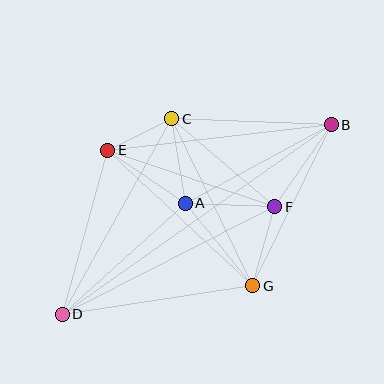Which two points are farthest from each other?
Points B and D are farthest from each other.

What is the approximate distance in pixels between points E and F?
The distance between E and F is approximately 176 pixels.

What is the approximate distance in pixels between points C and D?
The distance between C and D is approximately 224 pixels.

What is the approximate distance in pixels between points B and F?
The distance between B and F is approximately 99 pixels.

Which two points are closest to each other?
Points C and E are closest to each other.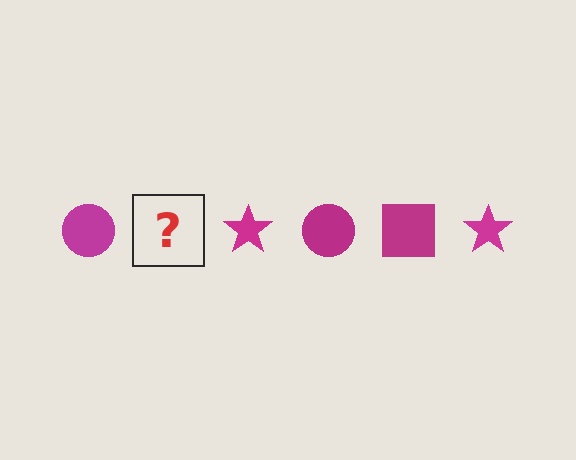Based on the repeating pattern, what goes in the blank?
The blank should be a magenta square.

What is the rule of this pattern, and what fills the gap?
The rule is that the pattern cycles through circle, square, star shapes in magenta. The gap should be filled with a magenta square.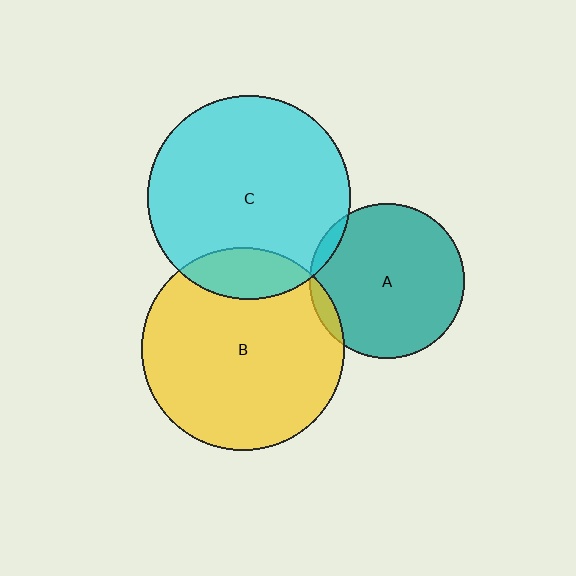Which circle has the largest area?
Circle C (cyan).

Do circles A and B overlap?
Yes.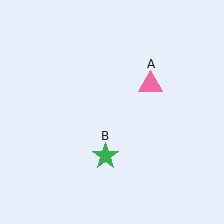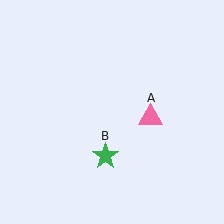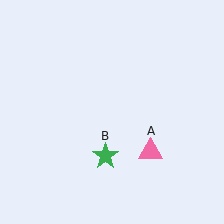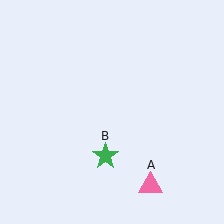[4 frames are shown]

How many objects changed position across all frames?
1 object changed position: pink triangle (object A).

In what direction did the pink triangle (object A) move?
The pink triangle (object A) moved down.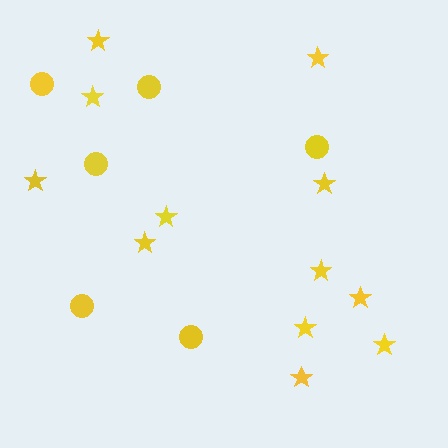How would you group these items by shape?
There are 2 groups: one group of circles (6) and one group of stars (12).